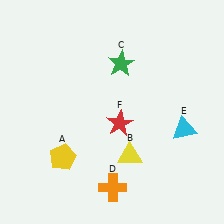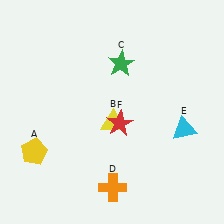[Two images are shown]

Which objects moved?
The objects that moved are: the yellow pentagon (A), the yellow triangle (B).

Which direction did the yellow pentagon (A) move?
The yellow pentagon (A) moved left.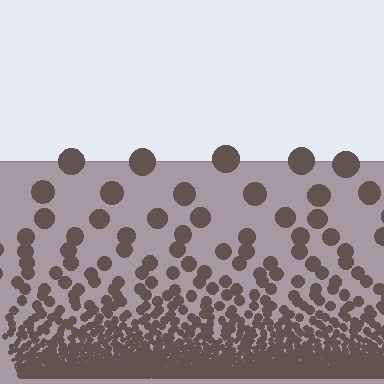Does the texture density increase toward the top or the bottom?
Density increases toward the bottom.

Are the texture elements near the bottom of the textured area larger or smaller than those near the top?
Smaller. The gradient is inverted — elements near the bottom are smaller and denser.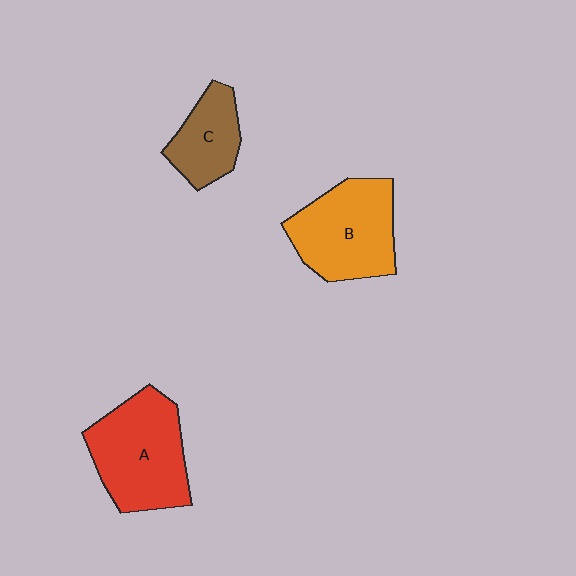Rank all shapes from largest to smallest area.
From largest to smallest: A (red), B (orange), C (brown).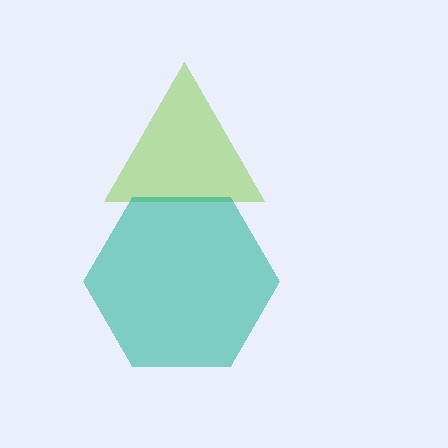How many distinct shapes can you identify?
There are 2 distinct shapes: a lime triangle, a teal hexagon.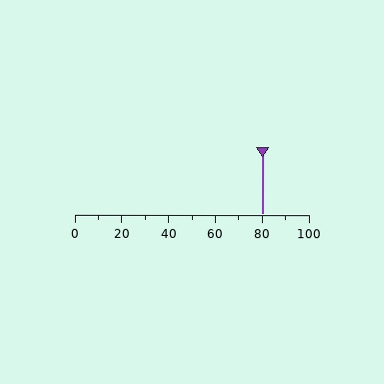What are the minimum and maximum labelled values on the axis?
The axis runs from 0 to 100.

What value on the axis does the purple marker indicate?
The marker indicates approximately 80.